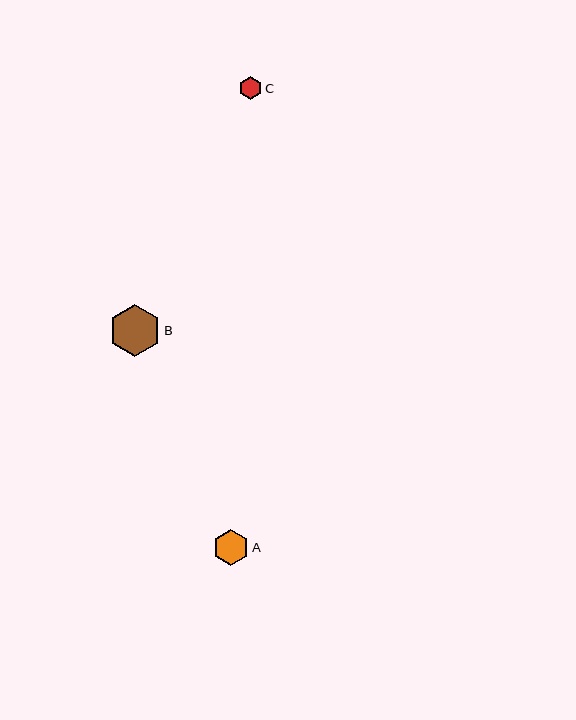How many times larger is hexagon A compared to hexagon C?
Hexagon A is approximately 1.5 times the size of hexagon C.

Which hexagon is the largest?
Hexagon B is the largest with a size of approximately 52 pixels.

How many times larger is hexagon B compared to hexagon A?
Hexagon B is approximately 1.4 times the size of hexagon A.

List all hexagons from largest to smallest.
From largest to smallest: B, A, C.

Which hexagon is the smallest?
Hexagon C is the smallest with a size of approximately 24 pixels.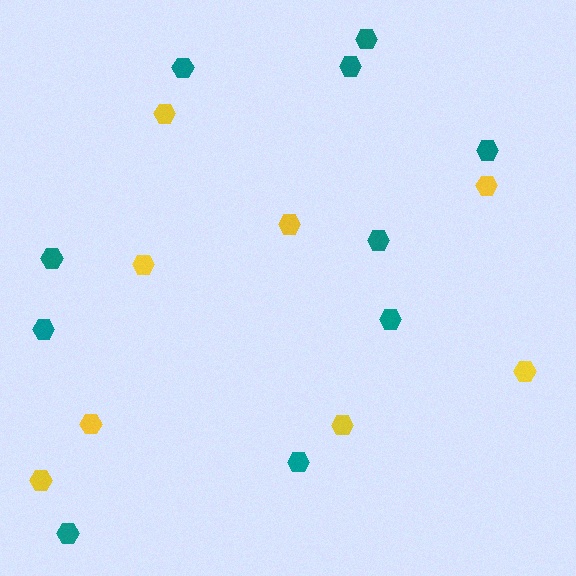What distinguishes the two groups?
There are 2 groups: one group of teal hexagons (10) and one group of yellow hexagons (8).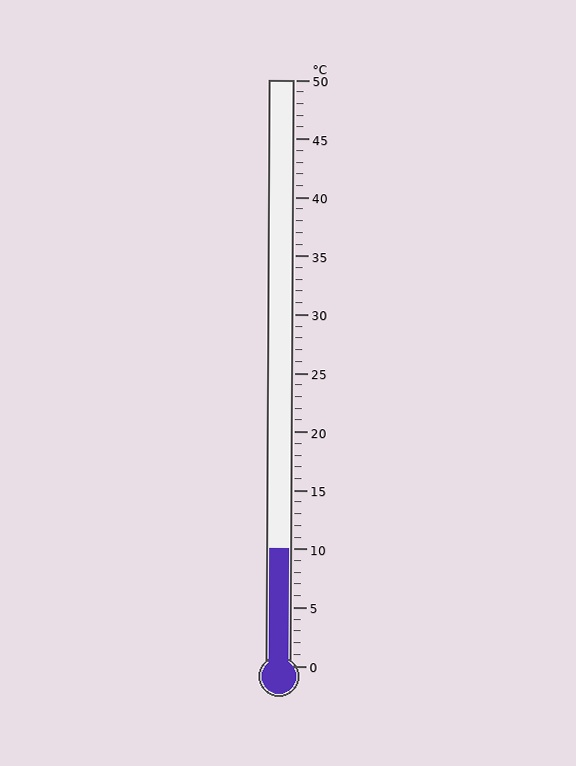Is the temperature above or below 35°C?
The temperature is below 35°C.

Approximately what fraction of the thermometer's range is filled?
The thermometer is filled to approximately 20% of its range.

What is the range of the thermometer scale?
The thermometer scale ranges from 0°C to 50°C.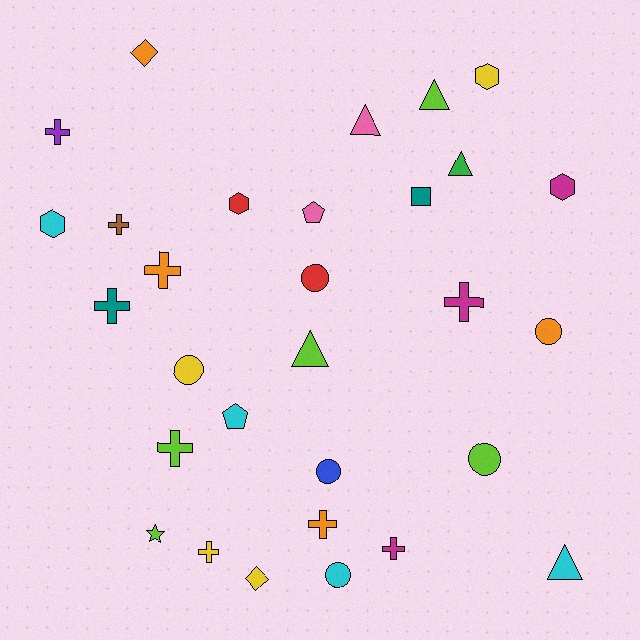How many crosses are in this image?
There are 9 crosses.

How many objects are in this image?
There are 30 objects.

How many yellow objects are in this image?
There are 4 yellow objects.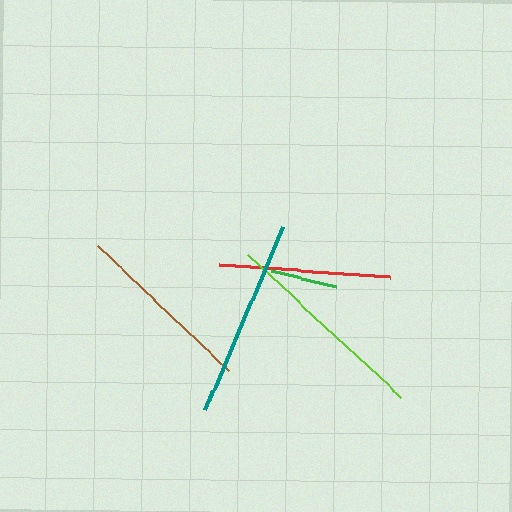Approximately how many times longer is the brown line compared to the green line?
The brown line is approximately 2.7 times the length of the green line.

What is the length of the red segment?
The red segment is approximately 171 pixels long.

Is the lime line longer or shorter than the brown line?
The lime line is longer than the brown line.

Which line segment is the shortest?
The green line is the shortest at approximately 66 pixels.